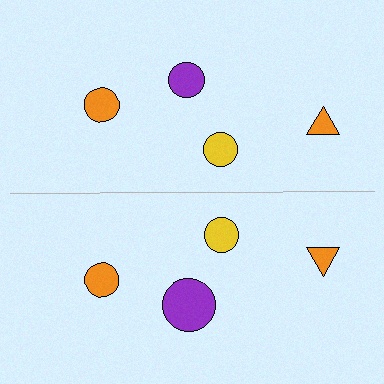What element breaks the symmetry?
The purple circle on the bottom side has a different size than its mirror counterpart.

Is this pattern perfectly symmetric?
No, the pattern is not perfectly symmetric. The purple circle on the bottom side has a different size than its mirror counterpart.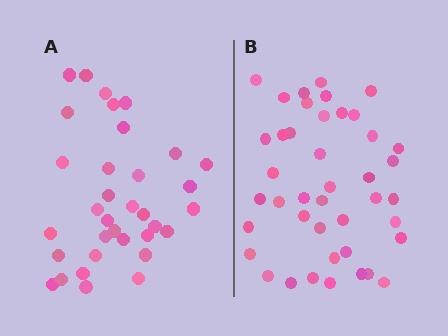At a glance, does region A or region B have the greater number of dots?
Region B (the right region) has more dots.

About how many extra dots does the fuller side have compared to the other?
Region B has roughly 8 or so more dots than region A.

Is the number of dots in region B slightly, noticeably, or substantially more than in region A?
Region B has only slightly more — the two regions are fairly close. The ratio is roughly 1.2 to 1.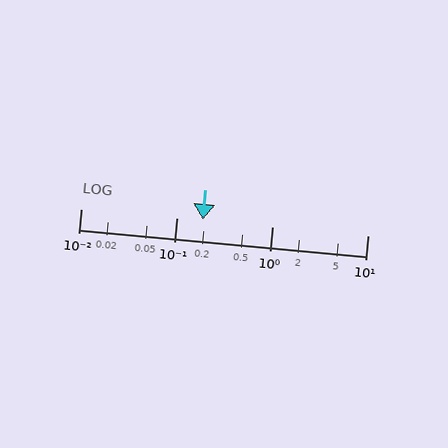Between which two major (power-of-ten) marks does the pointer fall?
The pointer is between 0.1 and 1.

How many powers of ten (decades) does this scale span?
The scale spans 3 decades, from 0.01 to 10.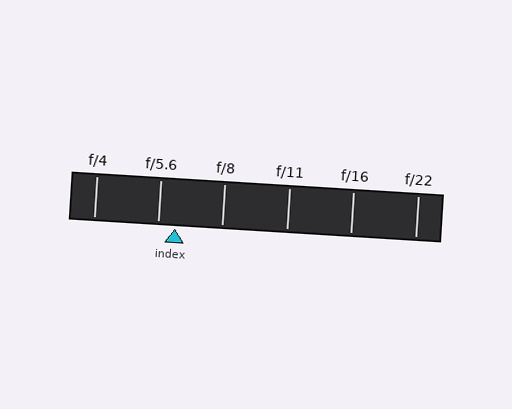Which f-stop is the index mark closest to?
The index mark is closest to f/5.6.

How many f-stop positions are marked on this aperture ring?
There are 6 f-stop positions marked.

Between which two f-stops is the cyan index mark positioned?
The index mark is between f/5.6 and f/8.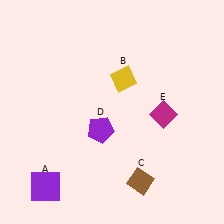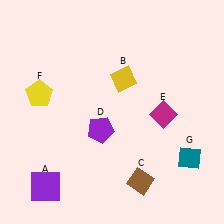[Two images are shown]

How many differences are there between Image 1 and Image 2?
There are 2 differences between the two images.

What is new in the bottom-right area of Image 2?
A teal diamond (G) was added in the bottom-right area of Image 2.